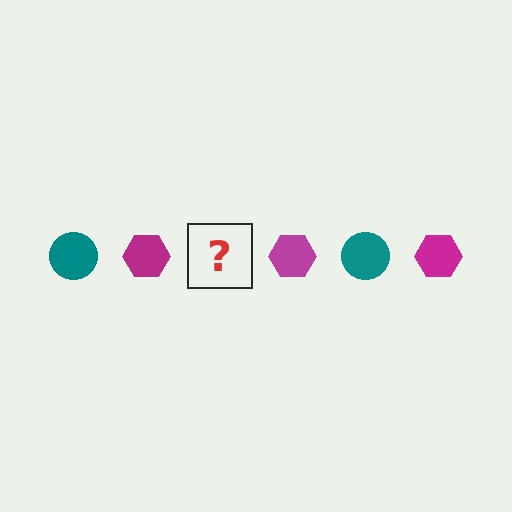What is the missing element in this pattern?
The missing element is a teal circle.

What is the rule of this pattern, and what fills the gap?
The rule is that the pattern alternates between teal circle and magenta hexagon. The gap should be filled with a teal circle.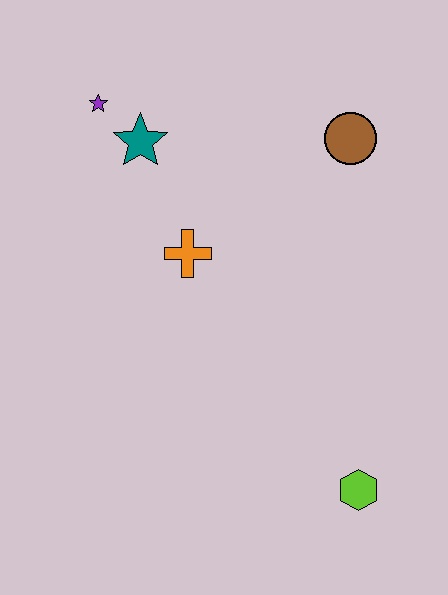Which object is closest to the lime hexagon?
The orange cross is closest to the lime hexagon.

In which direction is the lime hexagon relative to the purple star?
The lime hexagon is below the purple star.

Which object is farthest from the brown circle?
The lime hexagon is farthest from the brown circle.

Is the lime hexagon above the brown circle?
No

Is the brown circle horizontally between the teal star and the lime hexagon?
Yes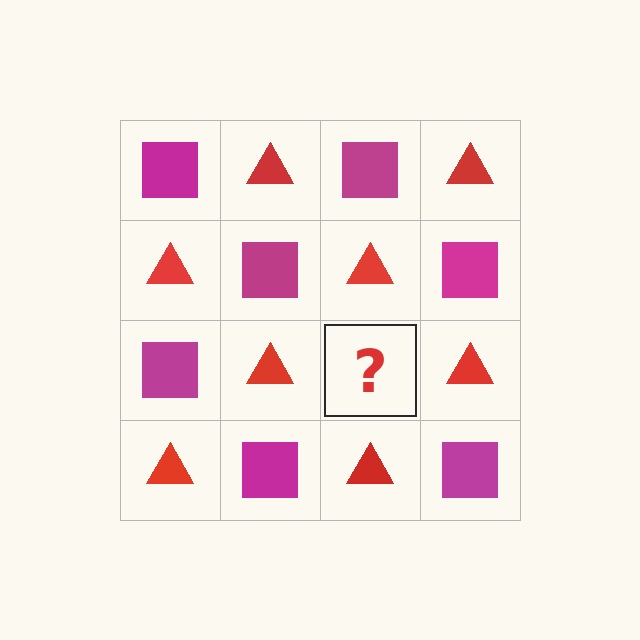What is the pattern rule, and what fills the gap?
The rule is that it alternates magenta square and red triangle in a checkerboard pattern. The gap should be filled with a magenta square.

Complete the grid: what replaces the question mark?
The question mark should be replaced with a magenta square.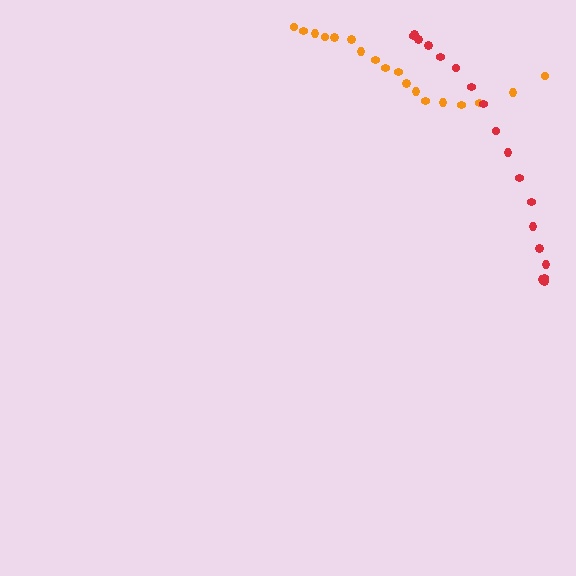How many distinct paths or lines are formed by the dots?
There are 2 distinct paths.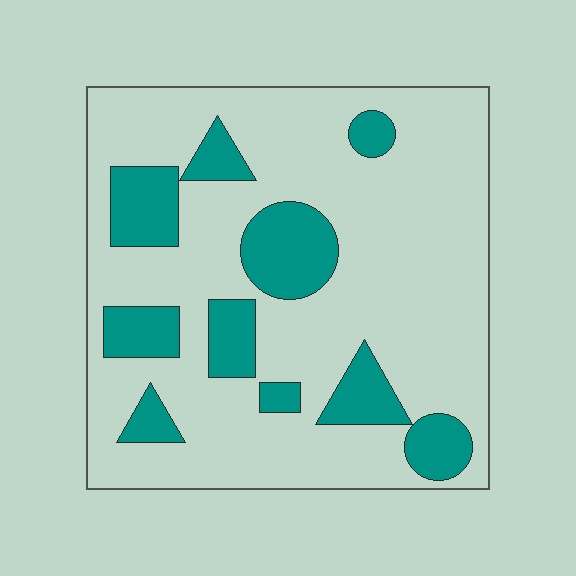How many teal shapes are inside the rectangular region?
10.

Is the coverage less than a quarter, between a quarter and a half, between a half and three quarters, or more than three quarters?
Less than a quarter.